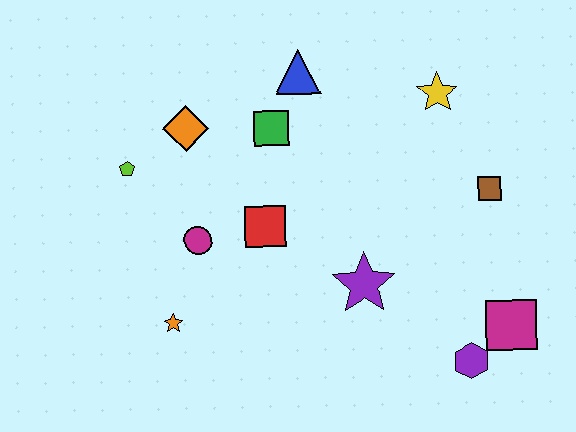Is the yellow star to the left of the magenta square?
Yes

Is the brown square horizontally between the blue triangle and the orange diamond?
No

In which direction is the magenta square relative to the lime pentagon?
The magenta square is to the right of the lime pentagon.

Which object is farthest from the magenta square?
The lime pentagon is farthest from the magenta square.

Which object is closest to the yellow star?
The brown square is closest to the yellow star.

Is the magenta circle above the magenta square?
Yes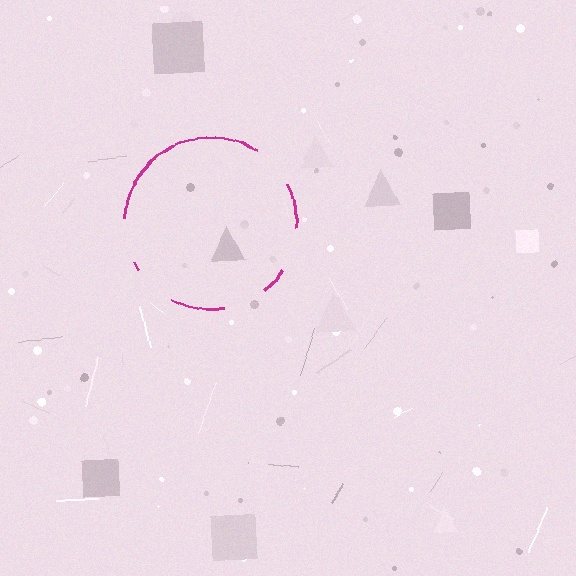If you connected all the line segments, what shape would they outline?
They would outline a circle.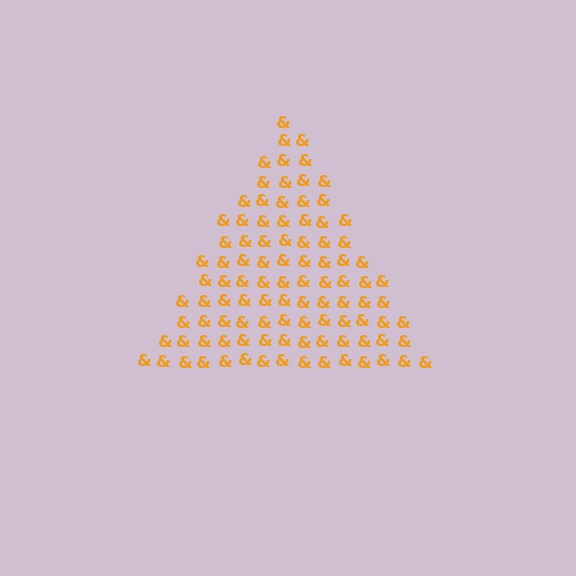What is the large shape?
The large shape is a triangle.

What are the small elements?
The small elements are ampersands.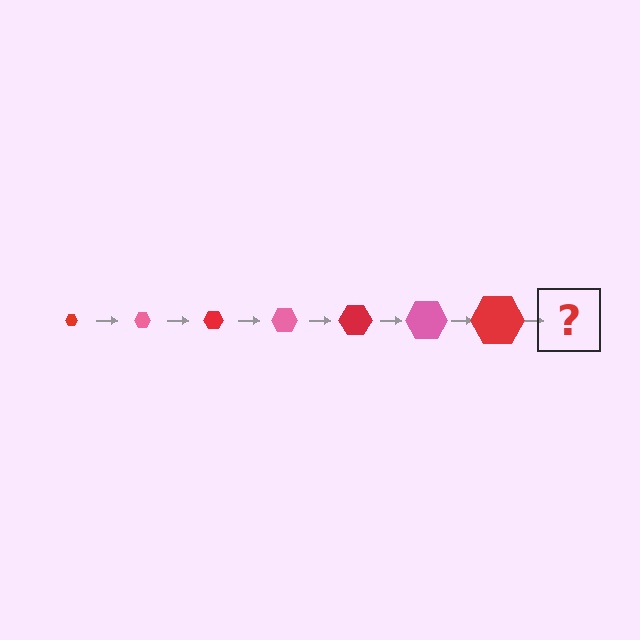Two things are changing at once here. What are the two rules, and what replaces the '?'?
The two rules are that the hexagon grows larger each step and the color cycles through red and pink. The '?' should be a pink hexagon, larger than the previous one.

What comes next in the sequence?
The next element should be a pink hexagon, larger than the previous one.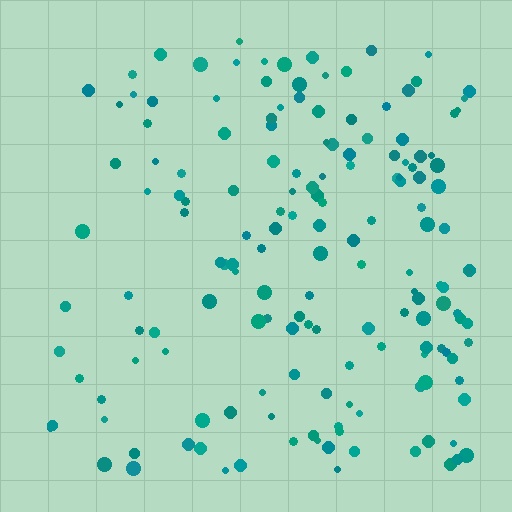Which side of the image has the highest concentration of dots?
The right.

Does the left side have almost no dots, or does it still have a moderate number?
Still a moderate number, just noticeably fewer than the right.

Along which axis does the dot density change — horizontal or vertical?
Horizontal.